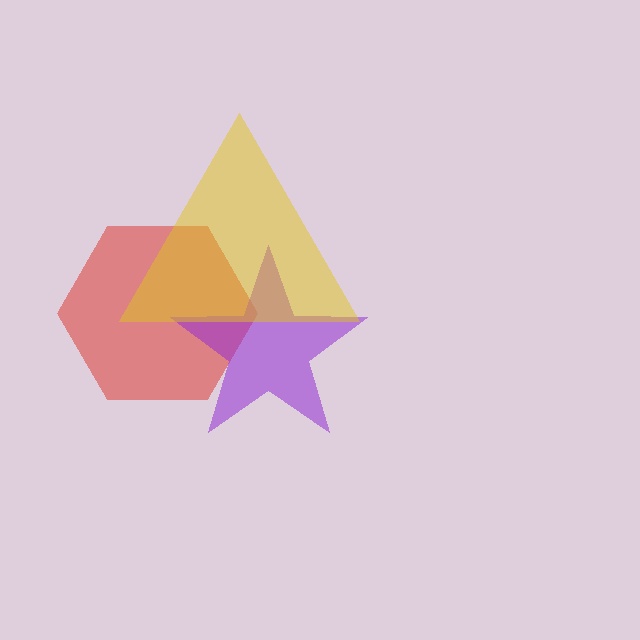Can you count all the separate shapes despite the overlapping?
Yes, there are 3 separate shapes.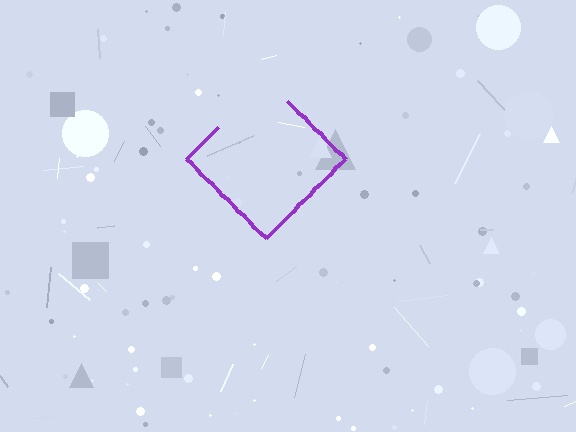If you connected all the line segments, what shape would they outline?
They would outline a diamond.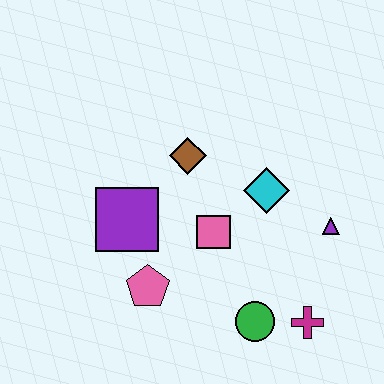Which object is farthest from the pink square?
The magenta cross is farthest from the pink square.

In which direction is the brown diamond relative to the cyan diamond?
The brown diamond is to the left of the cyan diamond.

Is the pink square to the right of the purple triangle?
No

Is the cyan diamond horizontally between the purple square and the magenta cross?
Yes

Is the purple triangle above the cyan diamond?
No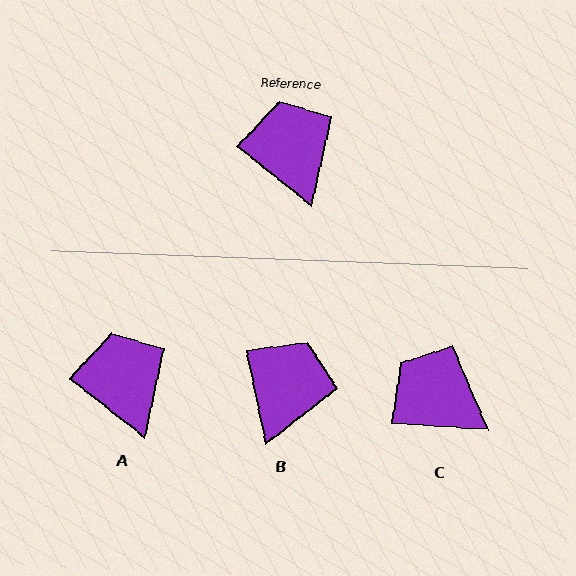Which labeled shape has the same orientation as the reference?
A.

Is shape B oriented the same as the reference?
No, it is off by about 40 degrees.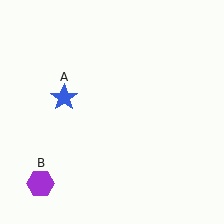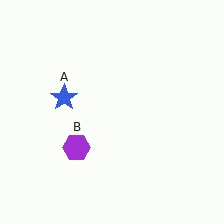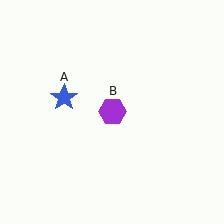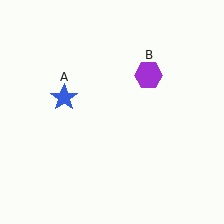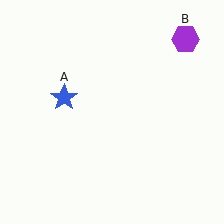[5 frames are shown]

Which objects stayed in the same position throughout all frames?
Blue star (object A) remained stationary.